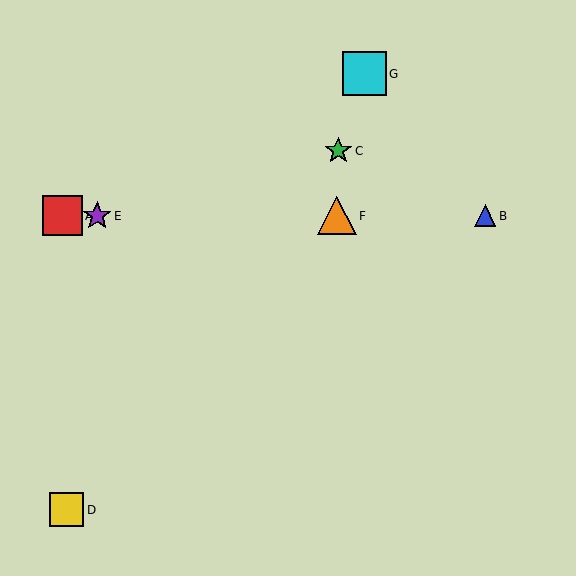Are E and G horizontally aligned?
No, E is at y≈216 and G is at y≈74.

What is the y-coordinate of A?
Object A is at y≈216.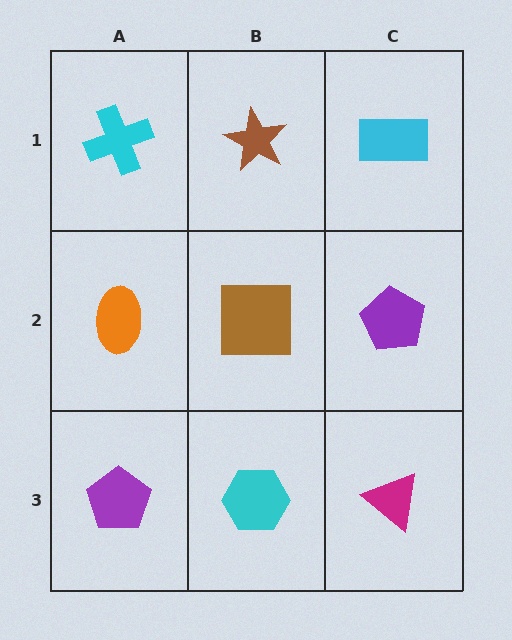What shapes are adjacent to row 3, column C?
A purple pentagon (row 2, column C), a cyan hexagon (row 3, column B).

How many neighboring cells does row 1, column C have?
2.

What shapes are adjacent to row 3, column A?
An orange ellipse (row 2, column A), a cyan hexagon (row 3, column B).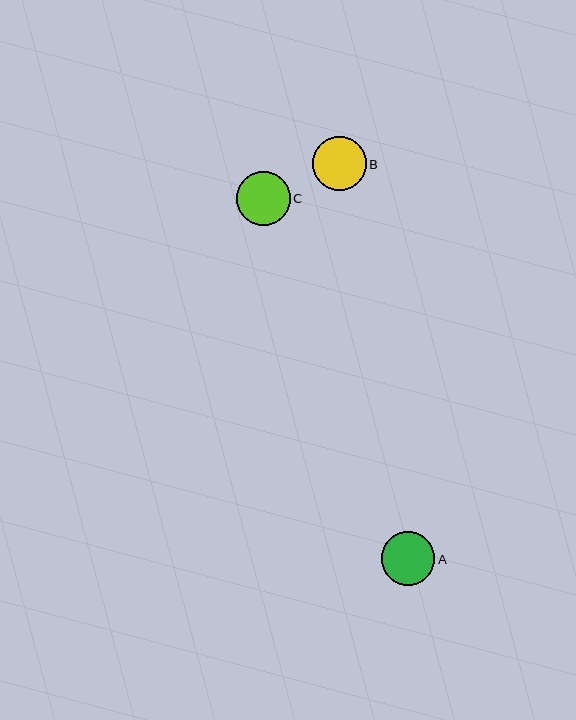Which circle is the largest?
Circle A is the largest with a size of approximately 54 pixels.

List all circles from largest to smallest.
From largest to smallest: A, C, B.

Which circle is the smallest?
Circle B is the smallest with a size of approximately 54 pixels.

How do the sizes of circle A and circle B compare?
Circle A and circle B are approximately the same size.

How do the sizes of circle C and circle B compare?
Circle C and circle B are approximately the same size.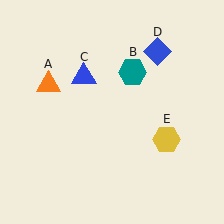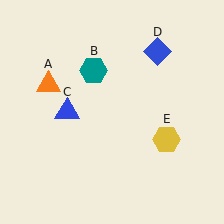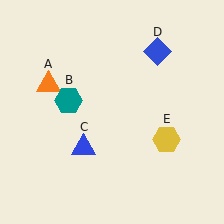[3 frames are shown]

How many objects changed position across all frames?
2 objects changed position: teal hexagon (object B), blue triangle (object C).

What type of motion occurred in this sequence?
The teal hexagon (object B), blue triangle (object C) rotated counterclockwise around the center of the scene.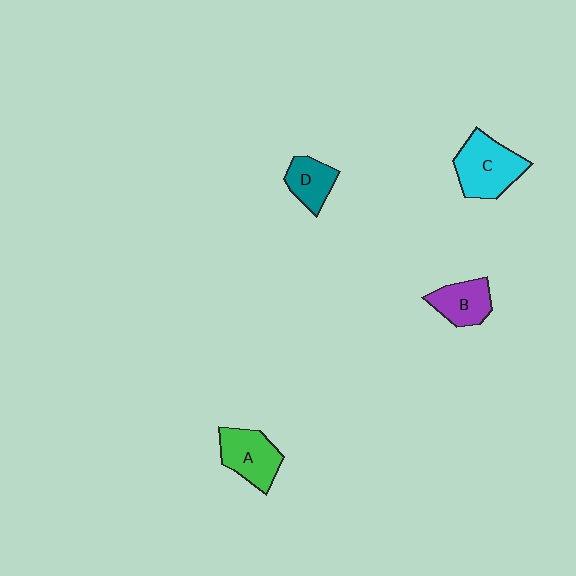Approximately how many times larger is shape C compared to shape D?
Approximately 1.7 times.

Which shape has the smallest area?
Shape D (teal).